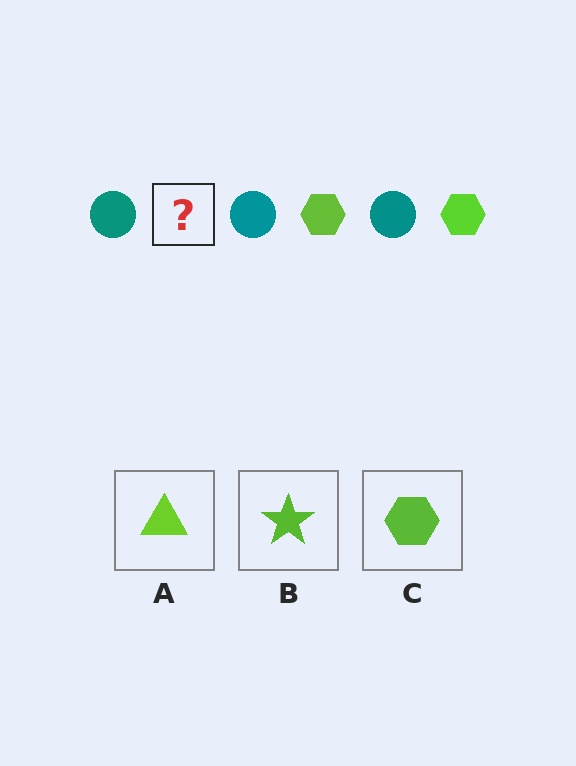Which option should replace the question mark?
Option C.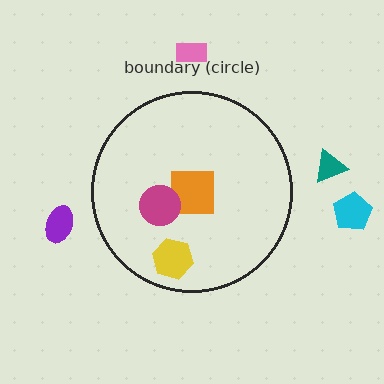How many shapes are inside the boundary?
3 inside, 4 outside.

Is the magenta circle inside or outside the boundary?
Inside.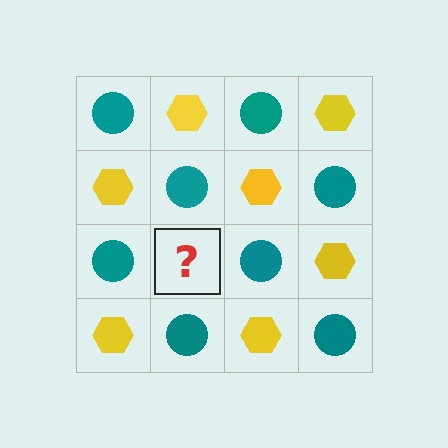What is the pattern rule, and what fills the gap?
The rule is that it alternates teal circle and yellow hexagon in a checkerboard pattern. The gap should be filled with a yellow hexagon.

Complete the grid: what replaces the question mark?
The question mark should be replaced with a yellow hexagon.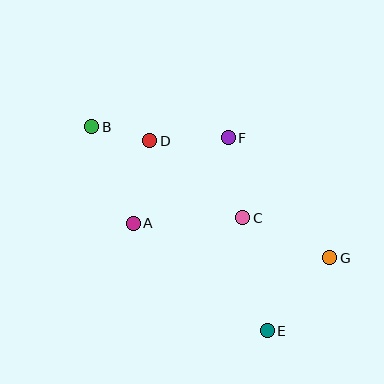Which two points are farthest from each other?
Points B and G are farthest from each other.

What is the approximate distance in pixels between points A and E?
The distance between A and E is approximately 172 pixels.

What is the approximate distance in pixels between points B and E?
The distance between B and E is approximately 269 pixels.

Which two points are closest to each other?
Points B and D are closest to each other.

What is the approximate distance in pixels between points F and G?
The distance between F and G is approximately 157 pixels.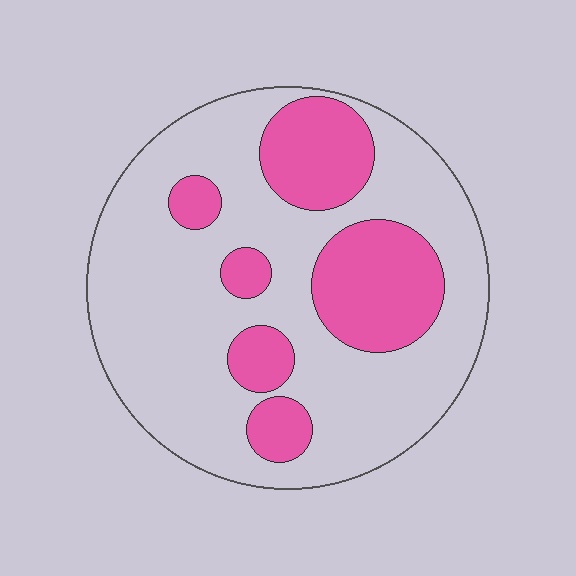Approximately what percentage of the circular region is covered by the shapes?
Approximately 30%.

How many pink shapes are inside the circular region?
6.